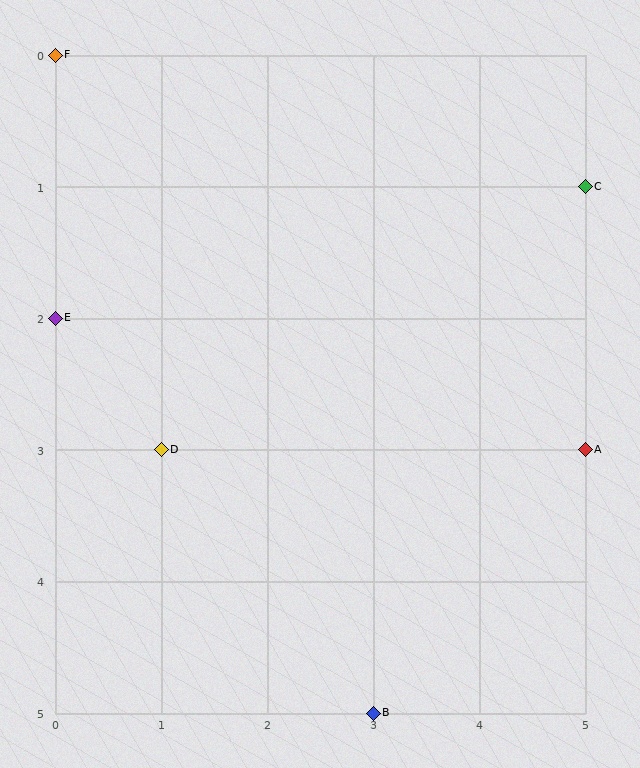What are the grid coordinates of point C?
Point C is at grid coordinates (5, 1).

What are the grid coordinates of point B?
Point B is at grid coordinates (3, 5).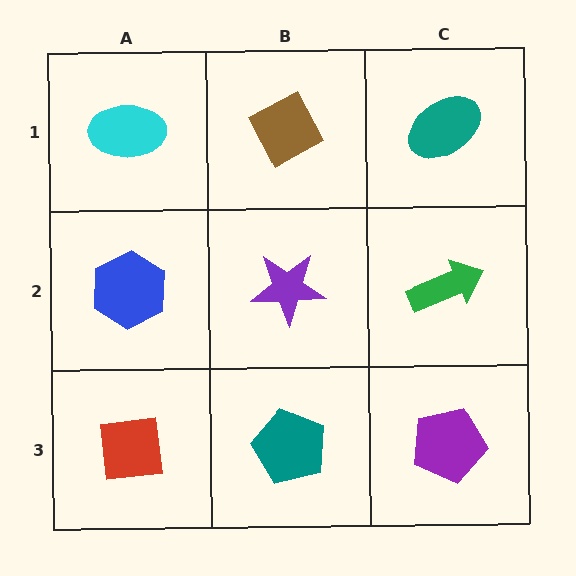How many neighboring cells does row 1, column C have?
2.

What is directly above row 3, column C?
A green arrow.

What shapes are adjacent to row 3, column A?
A blue hexagon (row 2, column A), a teal pentagon (row 3, column B).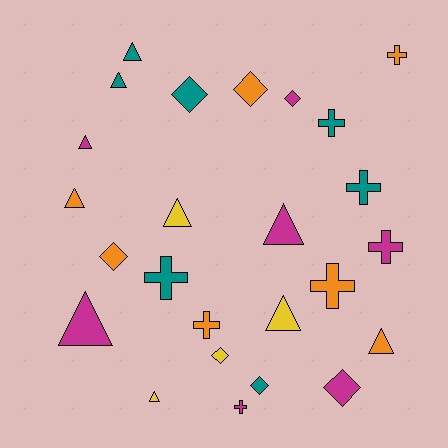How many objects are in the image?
There are 25 objects.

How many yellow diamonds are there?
There is 1 yellow diamond.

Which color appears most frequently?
Teal, with 7 objects.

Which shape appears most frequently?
Triangle, with 10 objects.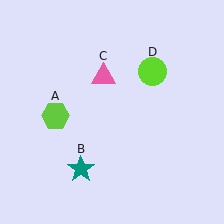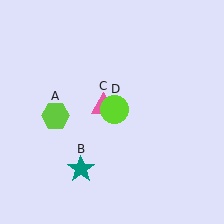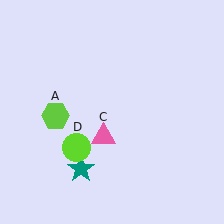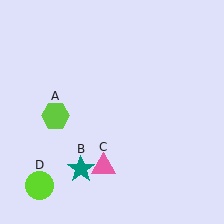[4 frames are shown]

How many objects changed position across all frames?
2 objects changed position: pink triangle (object C), lime circle (object D).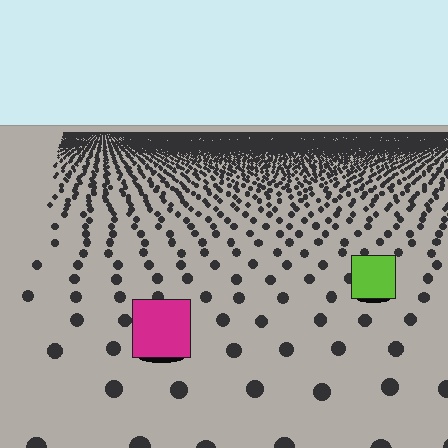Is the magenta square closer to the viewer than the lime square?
Yes. The magenta square is closer — you can tell from the texture gradient: the ground texture is coarser near it.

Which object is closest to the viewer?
The magenta square is closest. The texture marks near it are larger and more spread out.